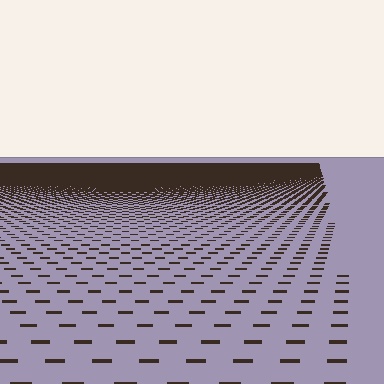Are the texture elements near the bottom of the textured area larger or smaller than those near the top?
Larger. Near the bottom, elements are closer to the viewer and appear at a bigger on-screen size.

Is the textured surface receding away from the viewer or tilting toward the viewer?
The surface is receding away from the viewer. Texture elements get smaller and denser toward the top.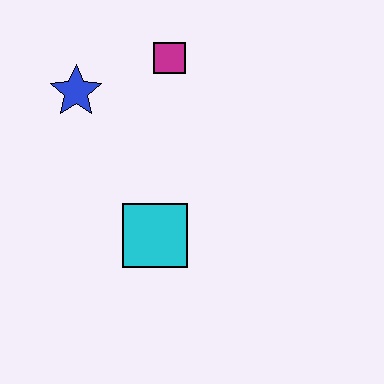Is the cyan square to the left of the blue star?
No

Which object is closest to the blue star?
The magenta square is closest to the blue star.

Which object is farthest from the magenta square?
The cyan square is farthest from the magenta square.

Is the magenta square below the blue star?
No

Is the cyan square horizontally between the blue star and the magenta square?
Yes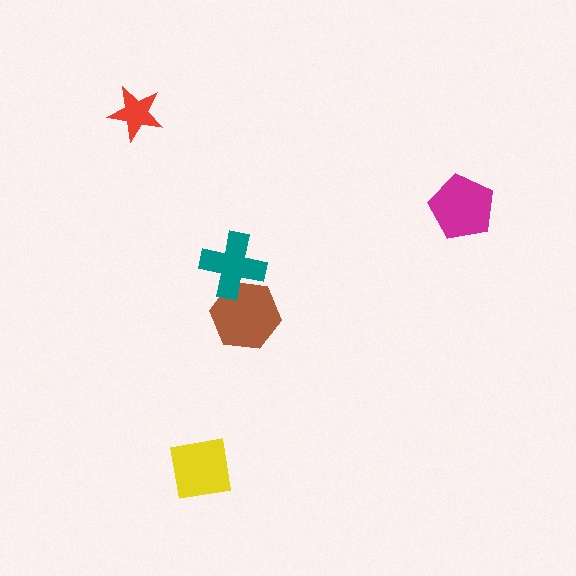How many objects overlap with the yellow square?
0 objects overlap with the yellow square.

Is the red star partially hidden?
No, no other shape covers it.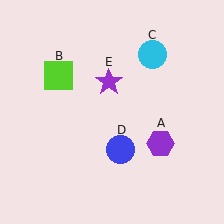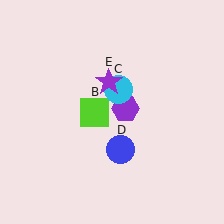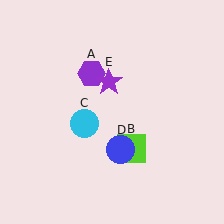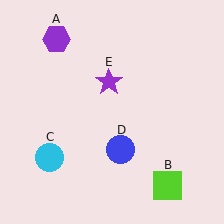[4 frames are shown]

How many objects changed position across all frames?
3 objects changed position: purple hexagon (object A), lime square (object B), cyan circle (object C).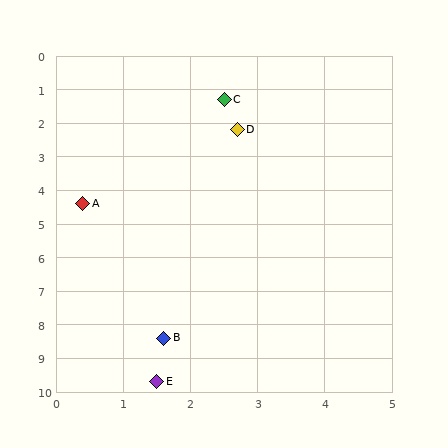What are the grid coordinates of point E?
Point E is at approximately (1.5, 9.7).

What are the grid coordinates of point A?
Point A is at approximately (0.4, 4.4).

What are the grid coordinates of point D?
Point D is at approximately (2.7, 2.2).